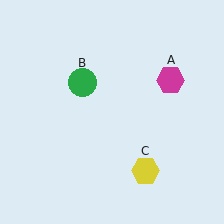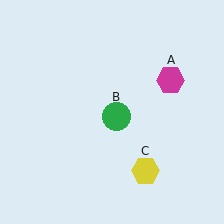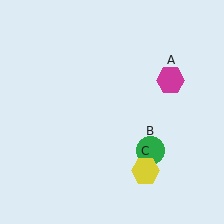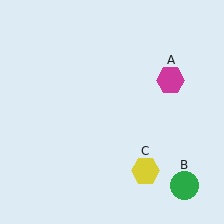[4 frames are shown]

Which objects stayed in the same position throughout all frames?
Magenta hexagon (object A) and yellow hexagon (object C) remained stationary.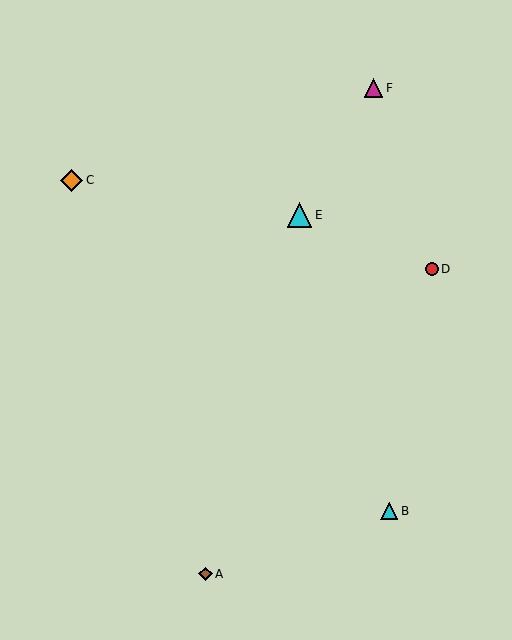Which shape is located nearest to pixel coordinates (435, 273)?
The red circle (labeled D) at (432, 269) is nearest to that location.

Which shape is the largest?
The cyan triangle (labeled E) is the largest.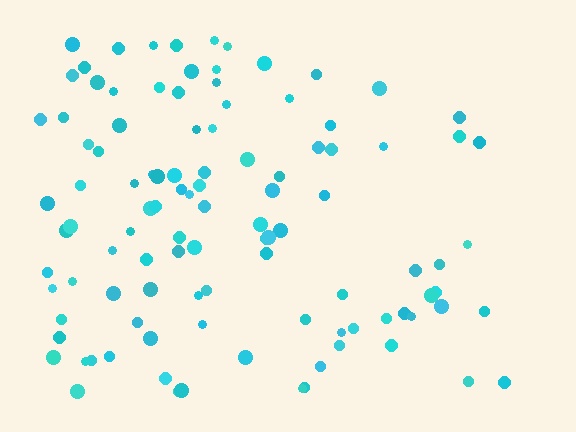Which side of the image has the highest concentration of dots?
The left.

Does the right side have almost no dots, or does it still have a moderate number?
Still a moderate number, just noticeably fewer than the left.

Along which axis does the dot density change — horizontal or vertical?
Horizontal.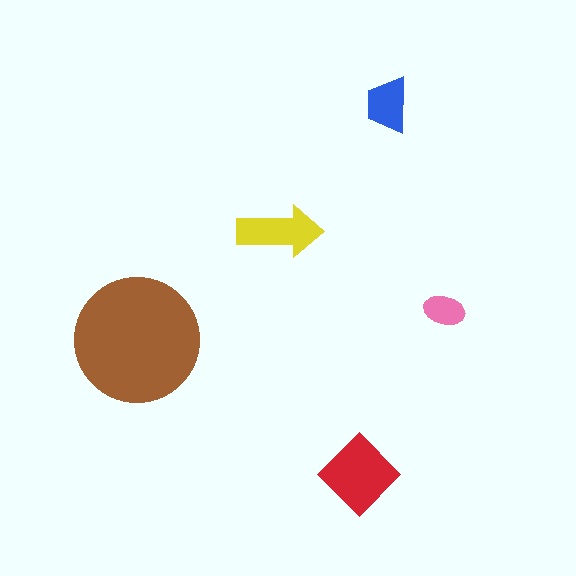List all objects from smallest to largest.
The pink ellipse, the blue trapezoid, the yellow arrow, the red diamond, the brown circle.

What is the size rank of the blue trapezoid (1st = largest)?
4th.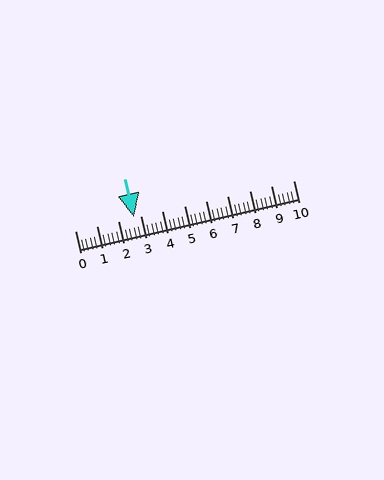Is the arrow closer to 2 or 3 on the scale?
The arrow is closer to 3.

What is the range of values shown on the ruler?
The ruler shows values from 0 to 10.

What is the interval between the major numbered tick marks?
The major tick marks are spaced 1 units apart.